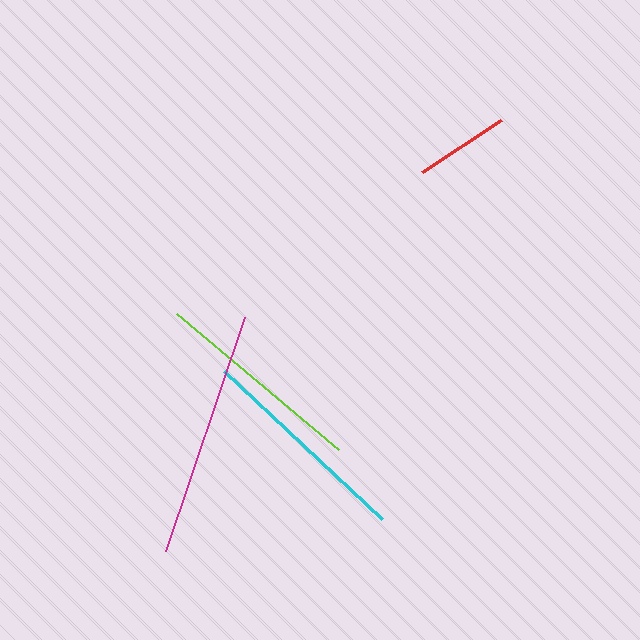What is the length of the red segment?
The red segment is approximately 94 pixels long.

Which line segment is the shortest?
The red line is the shortest at approximately 94 pixels.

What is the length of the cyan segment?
The cyan segment is approximately 217 pixels long.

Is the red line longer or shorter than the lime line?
The lime line is longer than the red line.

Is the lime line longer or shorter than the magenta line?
The magenta line is longer than the lime line.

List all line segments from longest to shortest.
From longest to shortest: magenta, cyan, lime, red.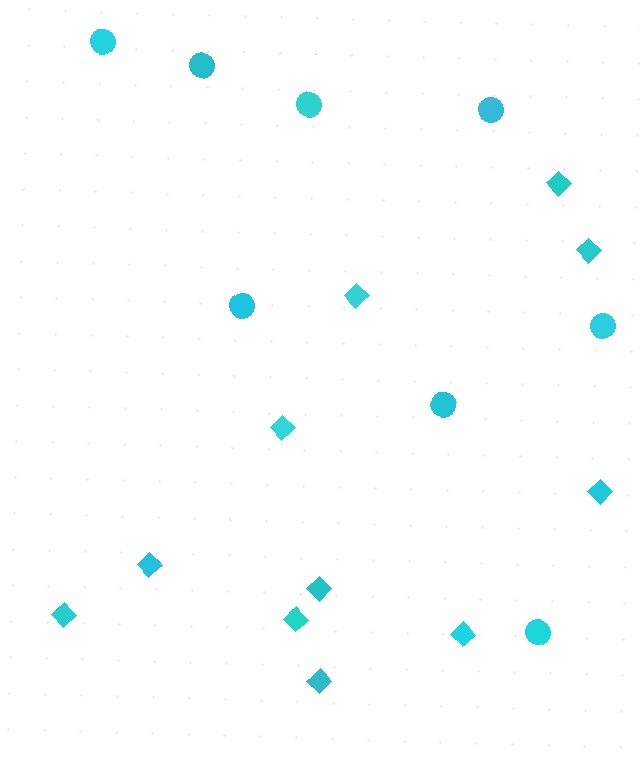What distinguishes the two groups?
There are 2 groups: one group of circles (8) and one group of diamonds (11).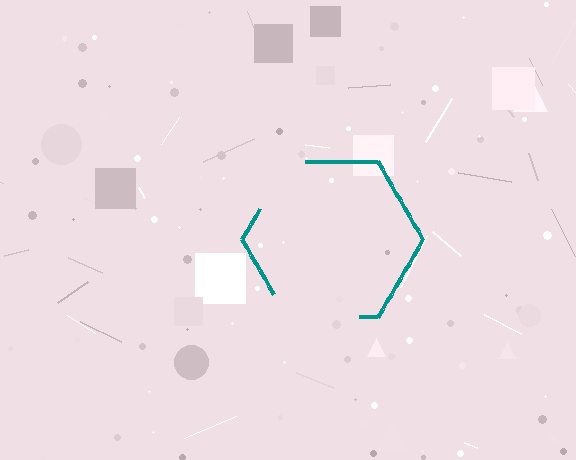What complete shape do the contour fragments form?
The contour fragments form a hexagon.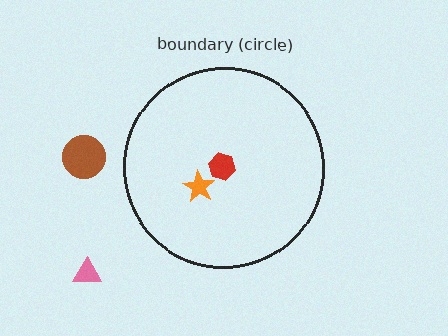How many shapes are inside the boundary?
2 inside, 2 outside.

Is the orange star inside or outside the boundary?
Inside.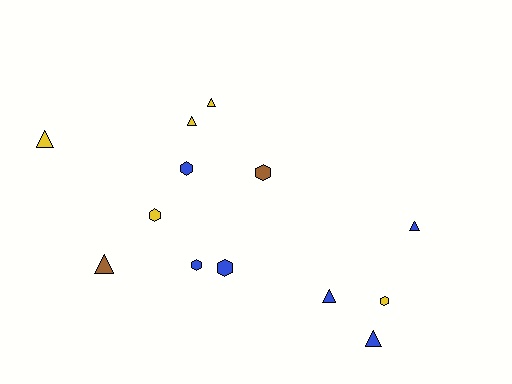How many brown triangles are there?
There is 1 brown triangle.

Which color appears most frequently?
Blue, with 6 objects.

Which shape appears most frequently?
Triangle, with 7 objects.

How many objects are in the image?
There are 13 objects.